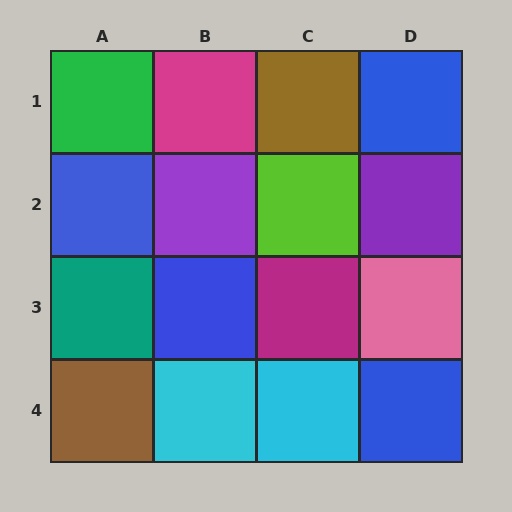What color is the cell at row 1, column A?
Green.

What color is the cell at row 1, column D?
Blue.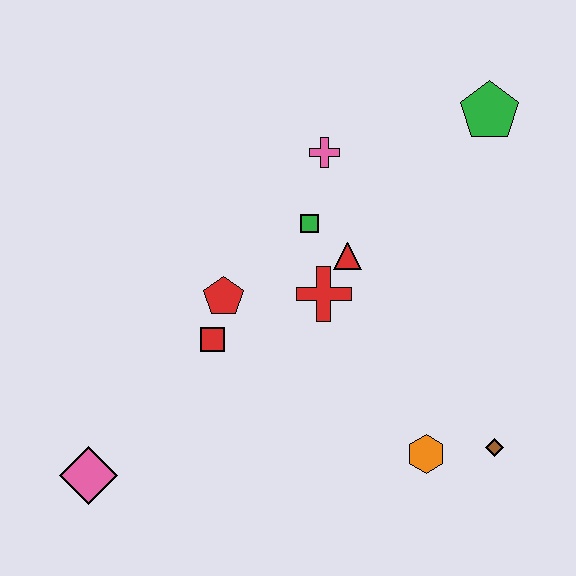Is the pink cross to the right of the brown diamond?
No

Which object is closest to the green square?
The red triangle is closest to the green square.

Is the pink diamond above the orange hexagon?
No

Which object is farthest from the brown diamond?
The pink diamond is farthest from the brown diamond.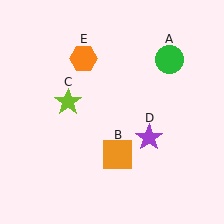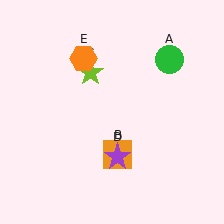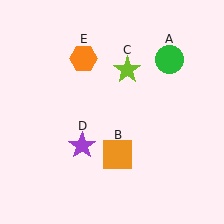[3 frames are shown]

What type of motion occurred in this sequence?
The lime star (object C), purple star (object D) rotated clockwise around the center of the scene.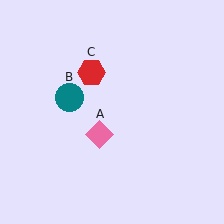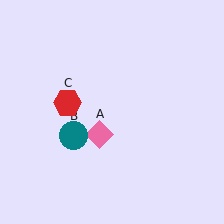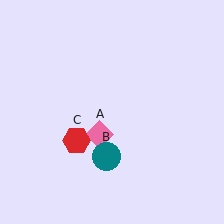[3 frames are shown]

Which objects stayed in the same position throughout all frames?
Pink diamond (object A) remained stationary.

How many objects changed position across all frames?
2 objects changed position: teal circle (object B), red hexagon (object C).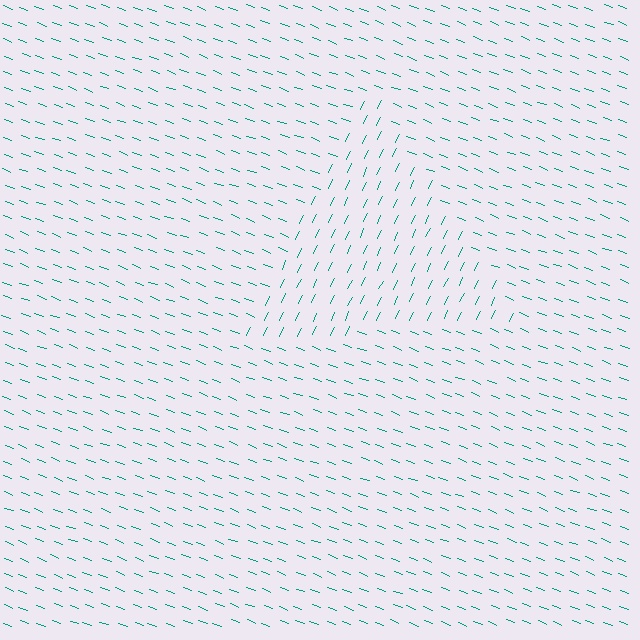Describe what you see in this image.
The image is filled with small teal line segments. A triangle region in the image has lines oriented differently from the surrounding lines, creating a visible texture boundary.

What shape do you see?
I see a triangle.